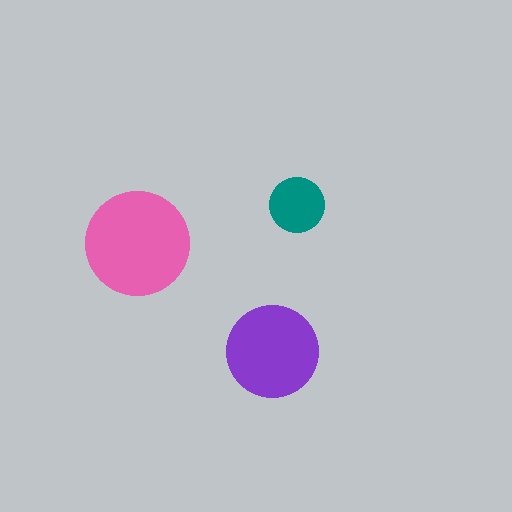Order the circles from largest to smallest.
the pink one, the purple one, the teal one.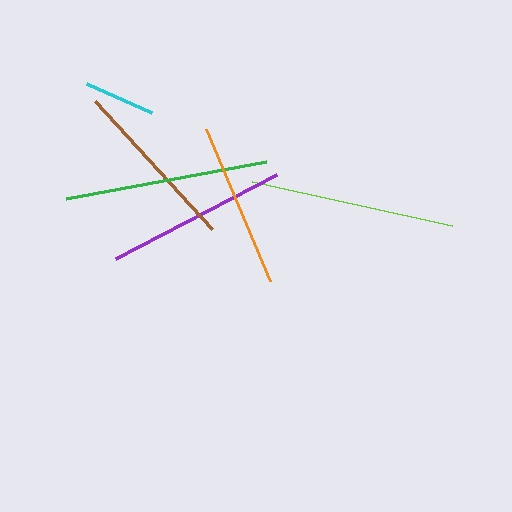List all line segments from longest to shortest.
From longest to shortest: lime, green, purple, brown, orange, cyan.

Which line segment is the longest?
The lime line is the longest at approximately 205 pixels.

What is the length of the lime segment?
The lime segment is approximately 205 pixels long.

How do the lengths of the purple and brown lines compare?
The purple and brown lines are approximately the same length.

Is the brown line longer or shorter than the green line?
The green line is longer than the brown line.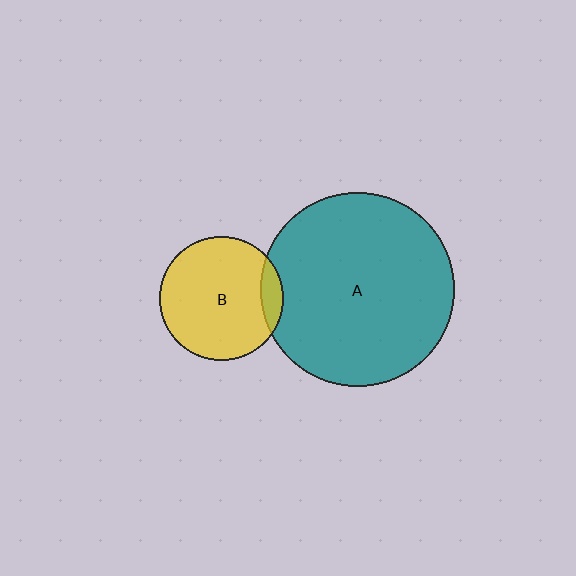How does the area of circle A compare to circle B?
Approximately 2.4 times.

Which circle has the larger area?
Circle A (teal).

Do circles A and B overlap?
Yes.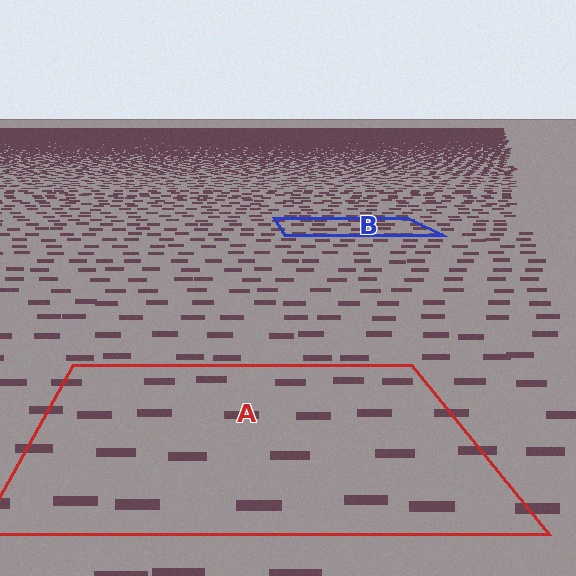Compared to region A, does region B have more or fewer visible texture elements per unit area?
Region B has more texture elements per unit area — they are packed more densely because it is farther away.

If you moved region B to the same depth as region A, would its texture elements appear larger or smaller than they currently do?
They would appear larger. At a closer depth, the same texture elements are projected at a bigger on-screen size.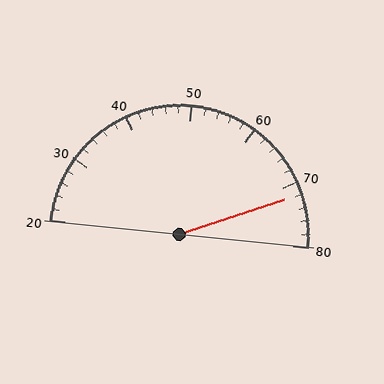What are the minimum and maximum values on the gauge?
The gauge ranges from 20 to 80.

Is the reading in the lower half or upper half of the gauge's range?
The reading is in the upper half of the range (20 to 80).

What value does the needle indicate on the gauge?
The needle indicates approximately 72.